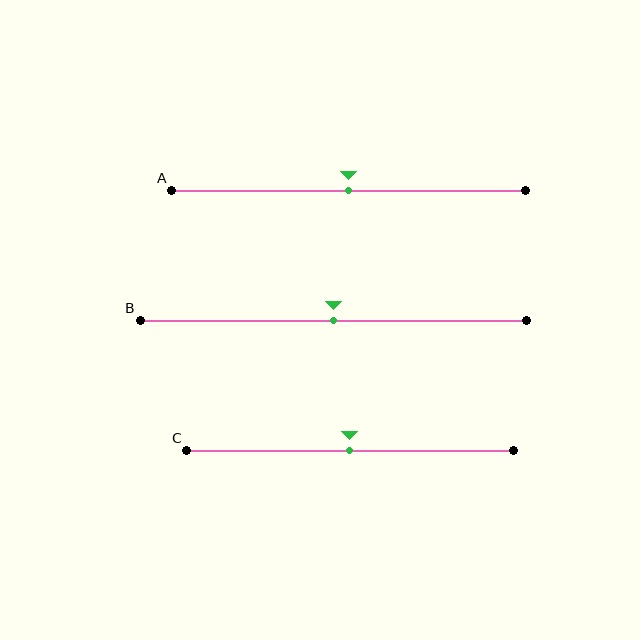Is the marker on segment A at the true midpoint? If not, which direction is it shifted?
Yes, the marker on segment A is at the true midpoint.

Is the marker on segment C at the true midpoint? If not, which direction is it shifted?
Yes, the marker on segment C is at the true midpoint.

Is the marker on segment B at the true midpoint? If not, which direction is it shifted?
Yes, the marker on segment B is at the true midpoint.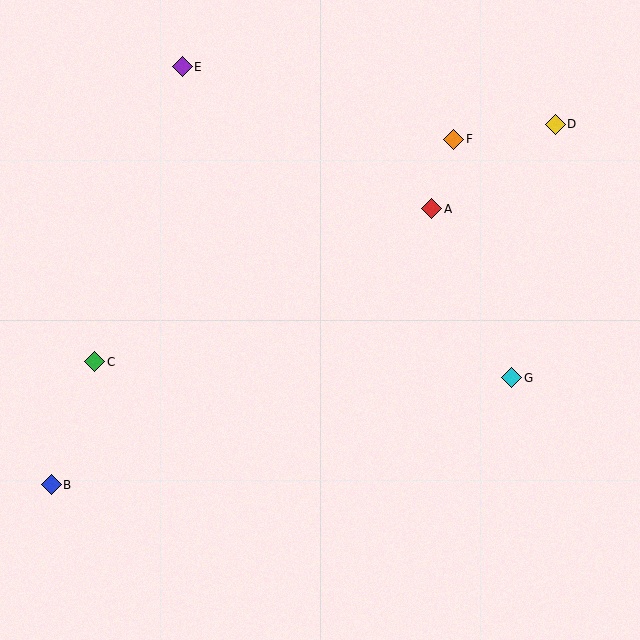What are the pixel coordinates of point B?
Point B is at (51, 485).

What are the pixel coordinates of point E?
Point E is at (182, 67).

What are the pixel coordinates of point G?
Point G is at (512, 378).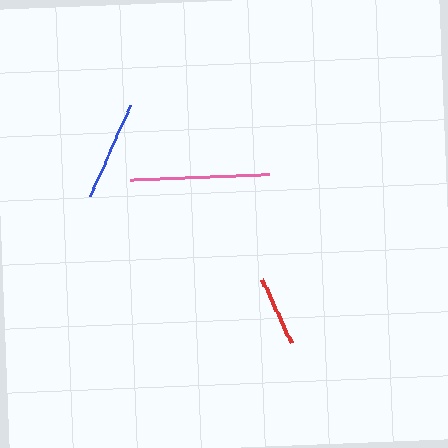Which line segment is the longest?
The pink line is the longest at approximately 139 pixels.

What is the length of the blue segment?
The blue segment is approximately 101 pixels long.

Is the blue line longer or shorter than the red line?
The blue line is longer than the red line.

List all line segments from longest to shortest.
From longest to shortest: pink, blue, red.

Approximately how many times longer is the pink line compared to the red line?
The pink line is approximately 2.0 times the length of the red line.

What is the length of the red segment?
The red segment is approximately 70 pixels long.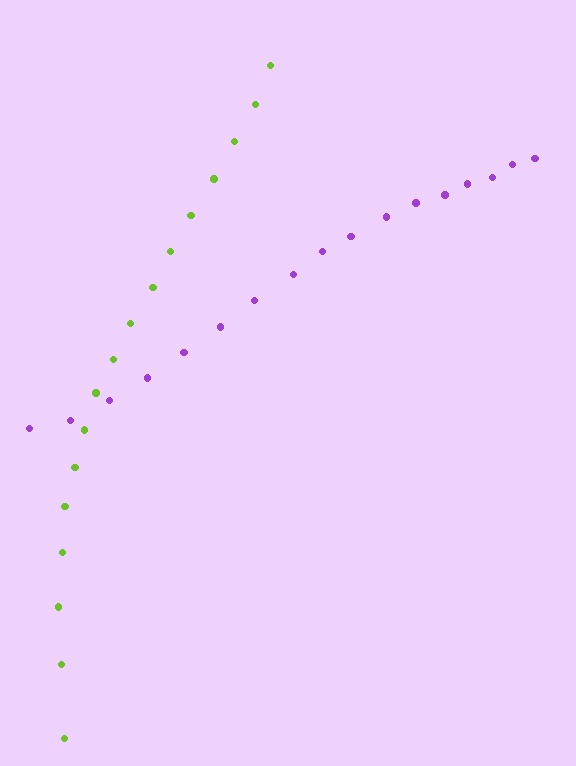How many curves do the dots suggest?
There are 2 distinct paths.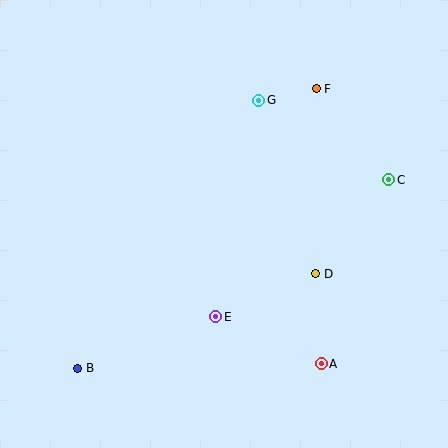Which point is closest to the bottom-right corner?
Point A is closest to the bottom-right corner.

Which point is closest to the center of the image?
Point E at (216, 317) is closest to the center.